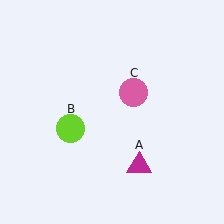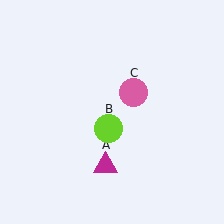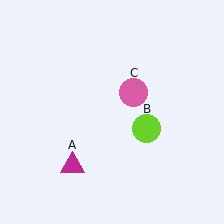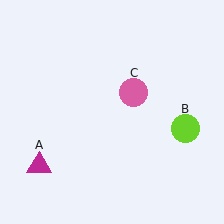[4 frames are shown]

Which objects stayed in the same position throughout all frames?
Pink circle (object C) remained stationary.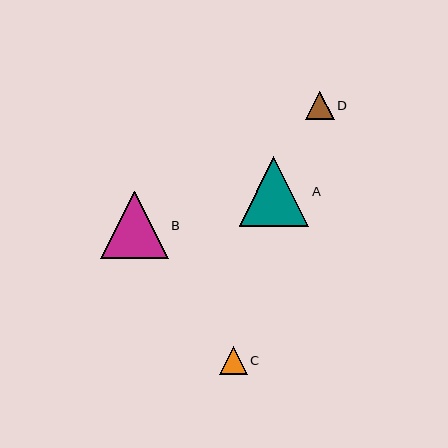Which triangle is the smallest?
Triangle C is the smallest with a size of approximately 28 pixels.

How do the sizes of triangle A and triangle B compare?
Triangle A and triangle B are approximately the same size.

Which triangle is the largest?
Triangle A is the largest with a size of approximately 69 pixels.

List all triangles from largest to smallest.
From largest to smallest: A, B, D, C.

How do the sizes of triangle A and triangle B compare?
Triangle A and triangle B are approximately the same size.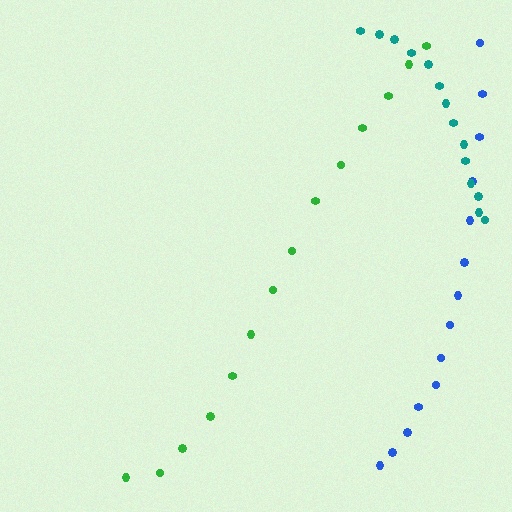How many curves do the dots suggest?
There are 3 distinct paths.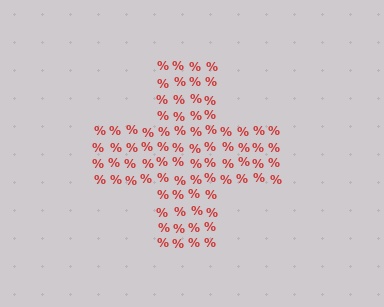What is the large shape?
The large shape is a cross.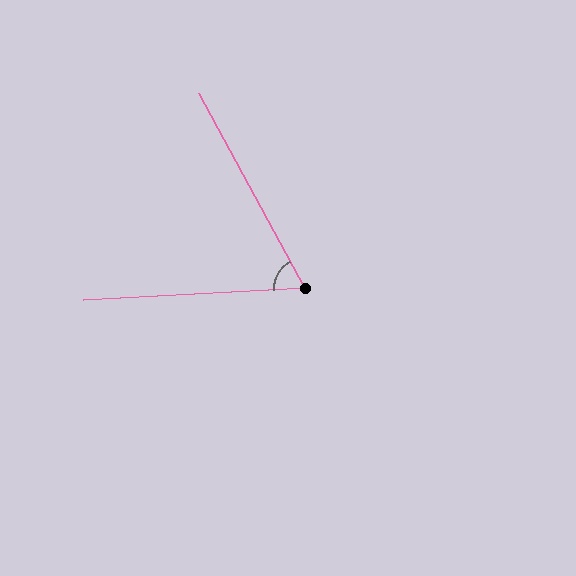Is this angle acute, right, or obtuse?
It is acute.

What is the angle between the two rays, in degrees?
Approximately 65 degrees.